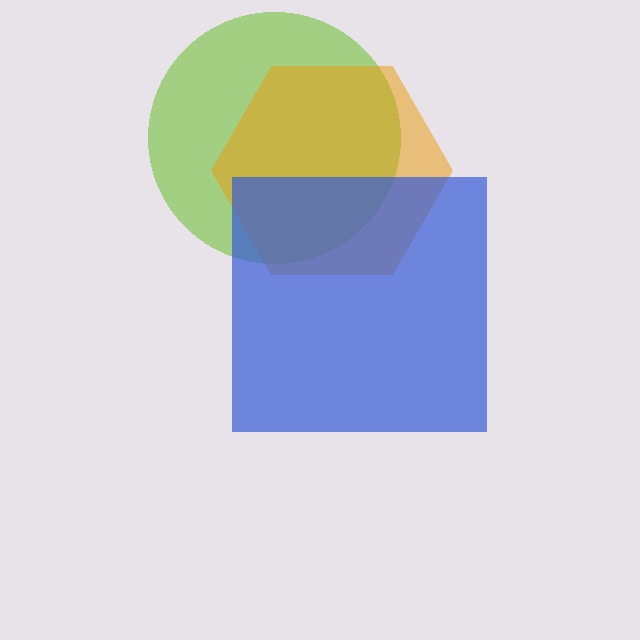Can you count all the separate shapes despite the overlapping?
Yes, there are 3 separate shapes.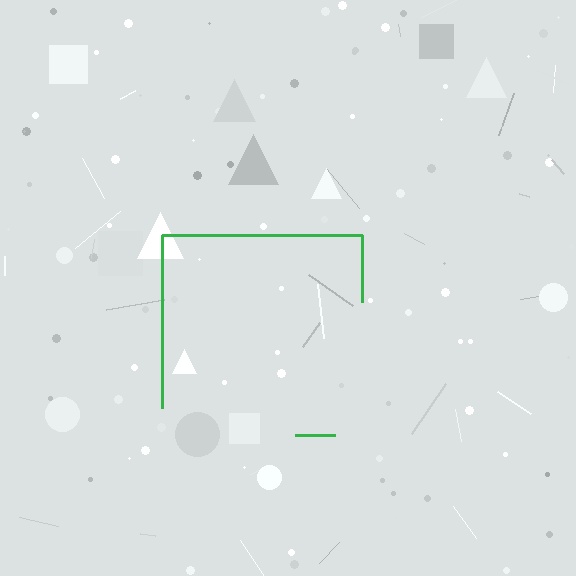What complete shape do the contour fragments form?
The contour fragments form a square.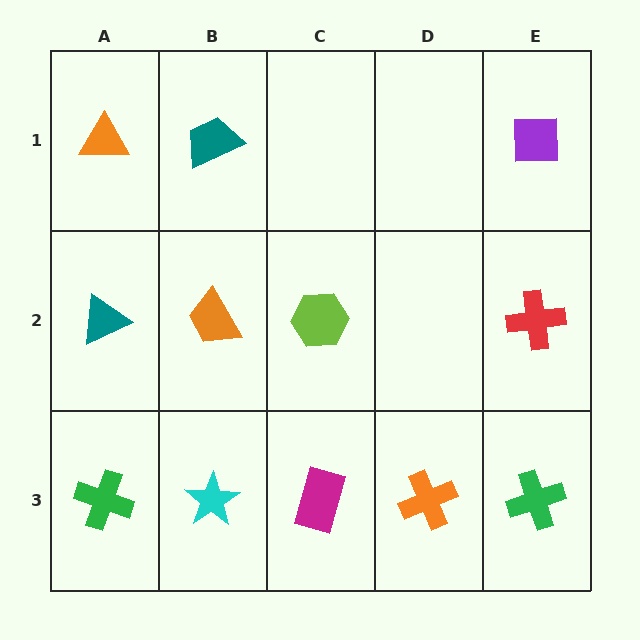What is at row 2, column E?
A red cross.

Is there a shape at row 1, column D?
No, that cell is empty.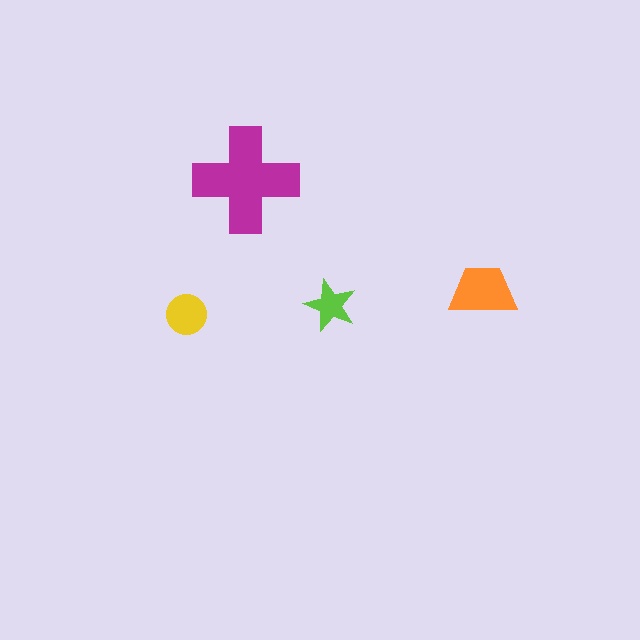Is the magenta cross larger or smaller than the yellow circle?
Larger.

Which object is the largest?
The magenta cross.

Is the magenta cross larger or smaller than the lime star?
Larger.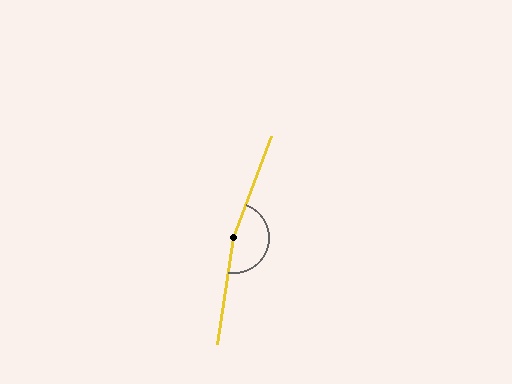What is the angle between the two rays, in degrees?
Approximately 168 degrees.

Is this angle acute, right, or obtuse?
It is obtuse.